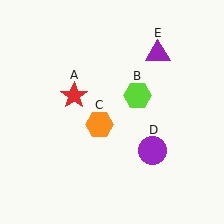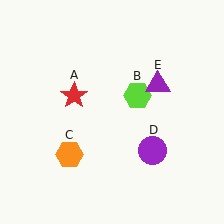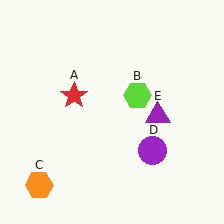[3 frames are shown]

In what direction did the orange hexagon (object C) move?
The orange hexagon (object C) moved down and to the left.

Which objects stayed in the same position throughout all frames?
Red star (object A) and lime hexagon (object B) and purple circle (object D) remained stationary.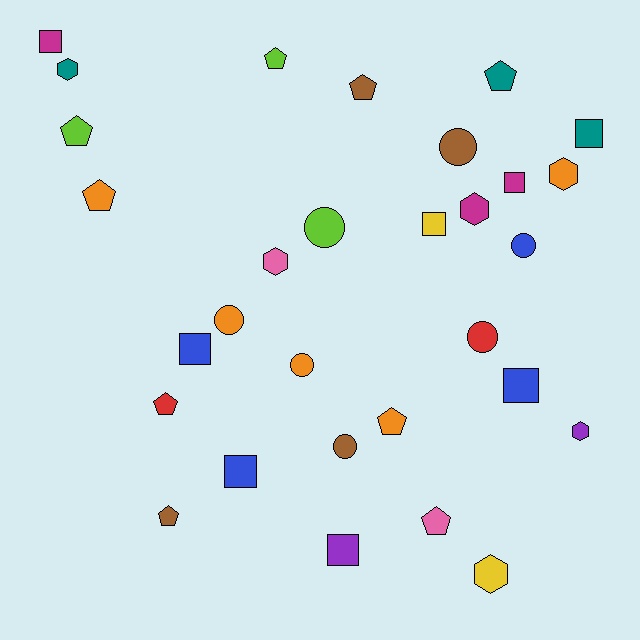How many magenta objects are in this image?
There are 3 magenta objects.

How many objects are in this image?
There are 30 objects.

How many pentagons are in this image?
There are 9 pentagons.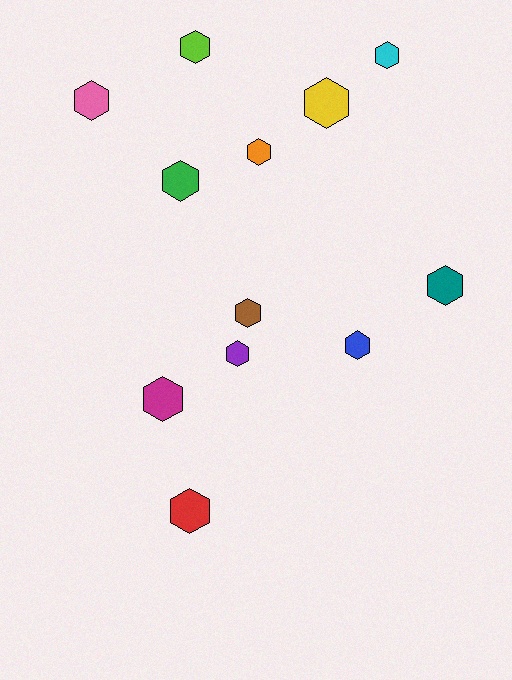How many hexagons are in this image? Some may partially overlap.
There are 12 hexagons.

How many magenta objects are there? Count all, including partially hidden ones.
There is 1 magenta object.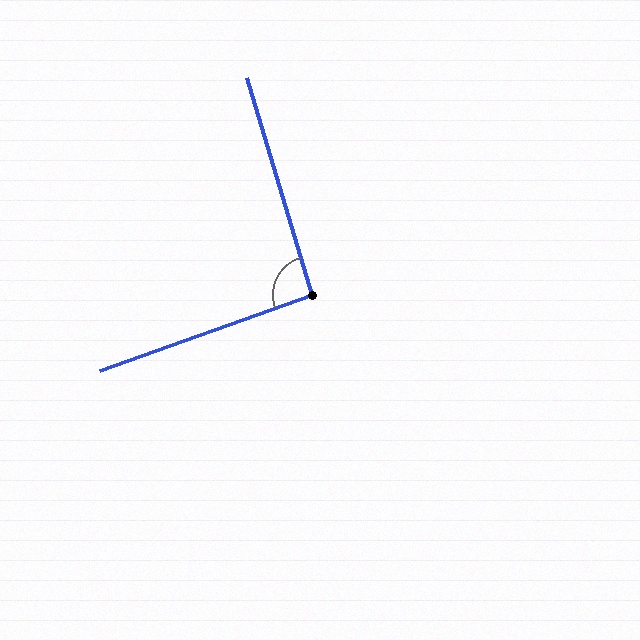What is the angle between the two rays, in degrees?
Approximately 93 degrees.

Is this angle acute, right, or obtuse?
It is approximately a right angle.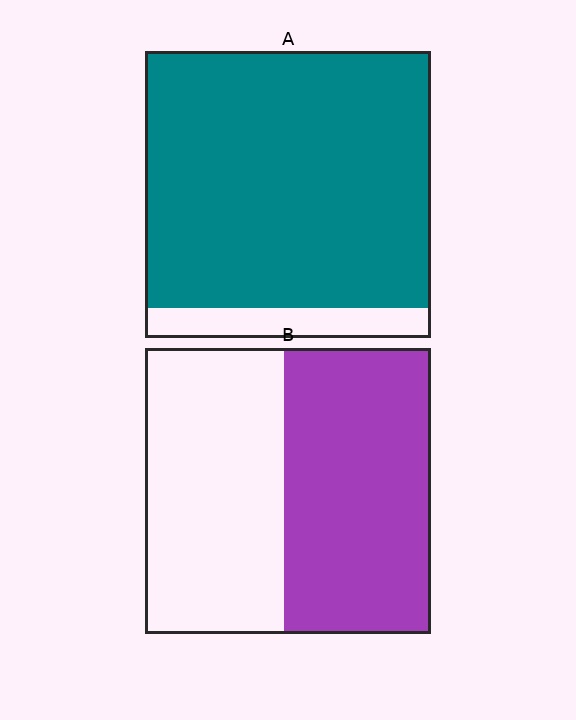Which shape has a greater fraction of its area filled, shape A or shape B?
Shape A.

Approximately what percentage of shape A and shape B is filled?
A is approximately 90% and B is approximately 50%.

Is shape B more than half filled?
Roughly half.